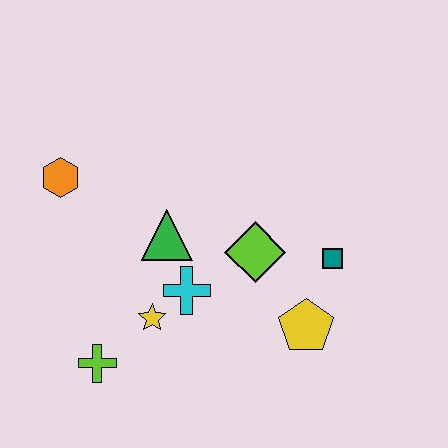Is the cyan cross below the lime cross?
No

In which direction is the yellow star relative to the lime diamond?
The yellow star is to the left of the lime diamond.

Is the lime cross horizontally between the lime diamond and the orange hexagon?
Yes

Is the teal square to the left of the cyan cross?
No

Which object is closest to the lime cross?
The yellow star is closest to the lime cross.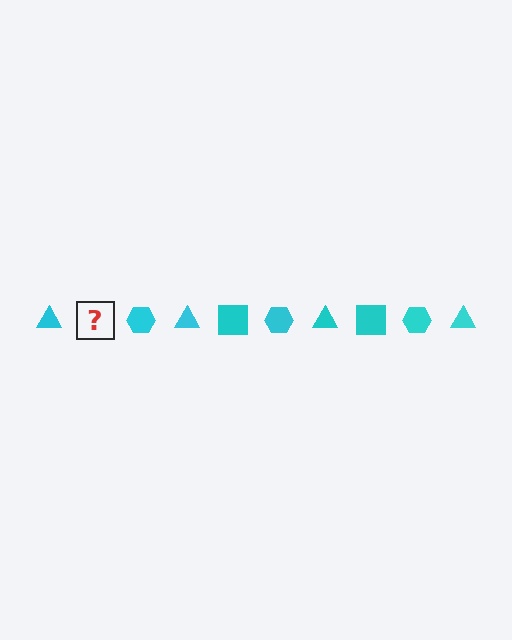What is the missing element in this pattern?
The missing element is a cyan square.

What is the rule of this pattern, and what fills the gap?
The rule is that the pattern cycles through triangle, square, hexagon shapes in cyan. The gap should be filled with a cyan square.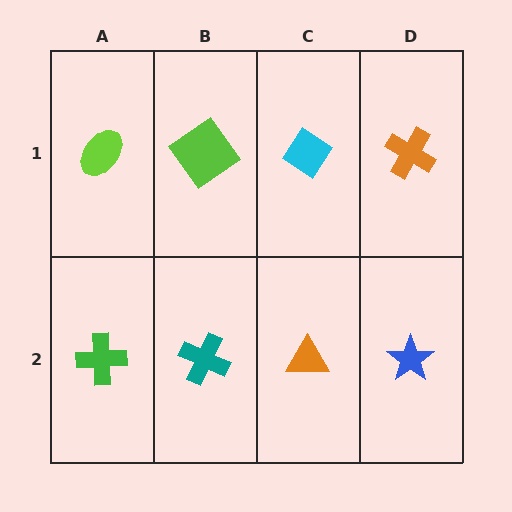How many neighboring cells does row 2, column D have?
2.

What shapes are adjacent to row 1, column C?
An orange triangle (row 2, column C), a lime diamond (row 1, column B), an orange cross (row 1, column D).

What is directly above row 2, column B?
A lime diamond.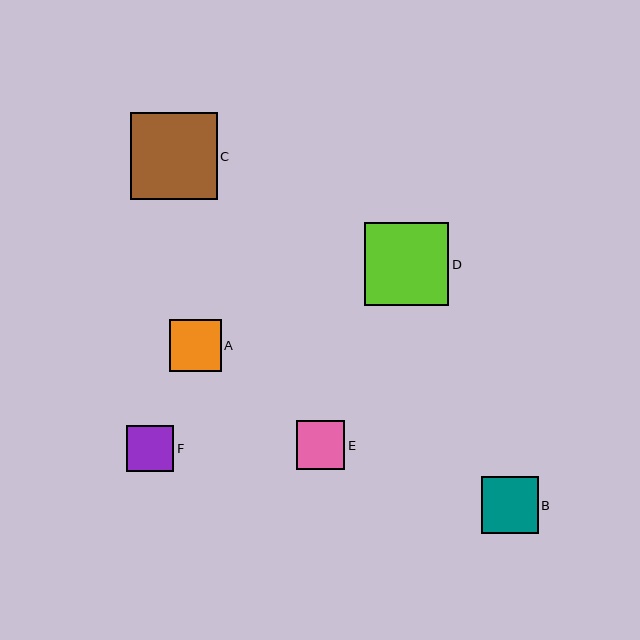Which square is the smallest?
Square F is the smallest with a size of approximately 47 pixels.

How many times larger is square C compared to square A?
Square C is approximately 1.7 times the size of square A.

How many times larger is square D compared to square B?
Square D is approximately 1.5 times the size of square B.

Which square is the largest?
Square C is the largest with a size of approximately 87 pixels.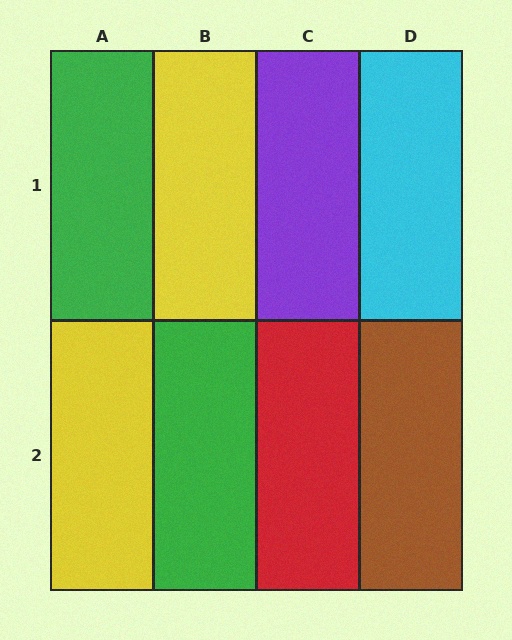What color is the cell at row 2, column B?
Green.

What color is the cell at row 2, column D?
Brown.